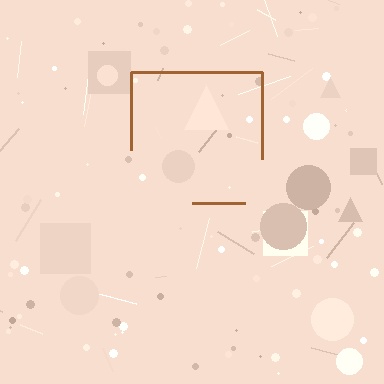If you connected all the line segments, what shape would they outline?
They would outline a square.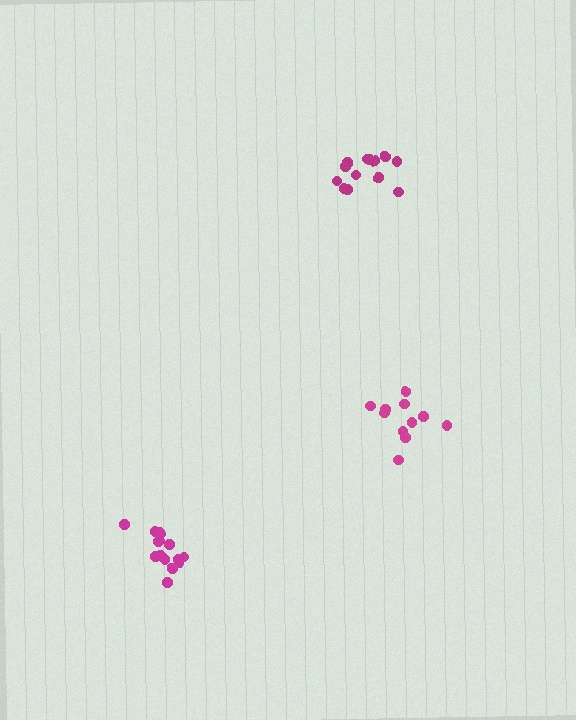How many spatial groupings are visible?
There are 3 spatial groupings.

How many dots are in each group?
Group 1: 11 dots, Group 2: 14 dots, Group 3: 15 dots (40 total).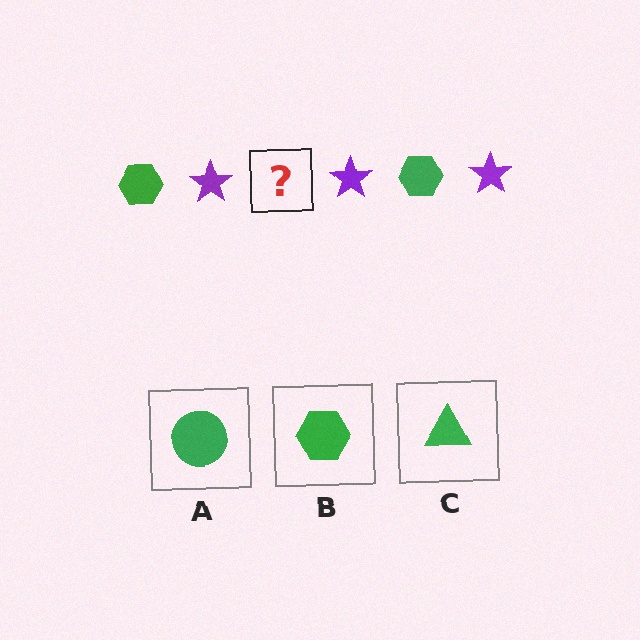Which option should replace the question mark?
Option B.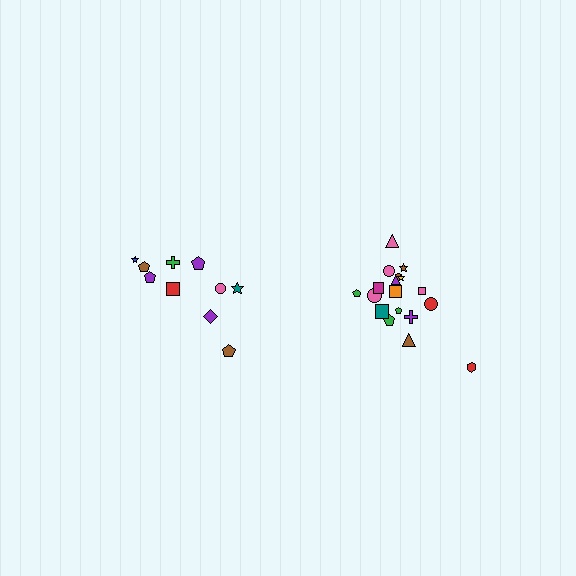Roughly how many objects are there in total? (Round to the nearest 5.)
Roughly 30 objects in total.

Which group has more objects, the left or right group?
The right group.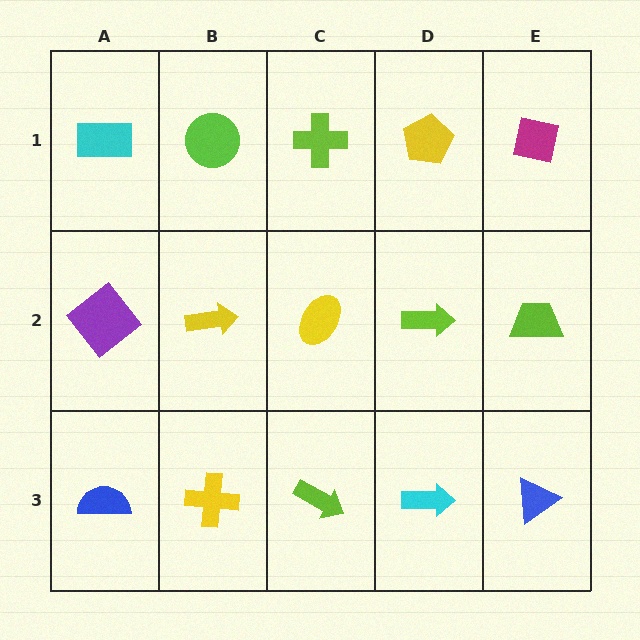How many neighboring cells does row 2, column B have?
4.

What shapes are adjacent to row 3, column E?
A lime trapezoid (row 2, column E), a cyan arrow (row 3, column D).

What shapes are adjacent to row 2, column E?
A magenta square (row 1, column E), a blue triangle (row 3, column E), a lime arrow (row 2, column D).